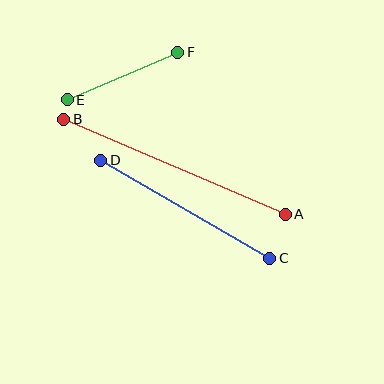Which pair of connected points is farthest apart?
Points A and B are farthest apart.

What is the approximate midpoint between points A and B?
The midpoint is at approximately (175, 167) pixels.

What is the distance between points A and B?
The distance is approximately 241 pixels.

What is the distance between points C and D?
The distance is approximately 195 pixels.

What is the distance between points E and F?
The distance is approximately 120 pixels.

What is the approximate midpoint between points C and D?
The midpoint is at approximately (185, 209) pixels.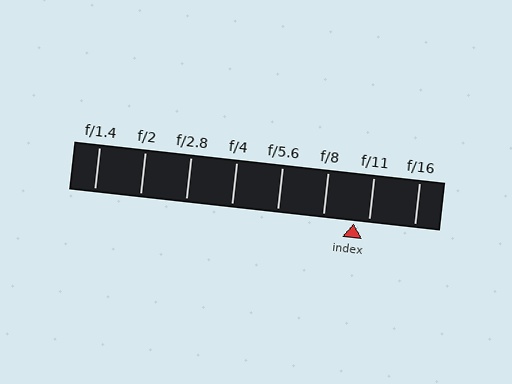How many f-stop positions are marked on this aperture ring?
There are 8 f-stop positions marked.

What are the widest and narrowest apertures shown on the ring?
The widest aperture shown is f/1.4 and the narrowest is f/16.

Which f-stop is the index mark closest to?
The index mark is closest to f/11.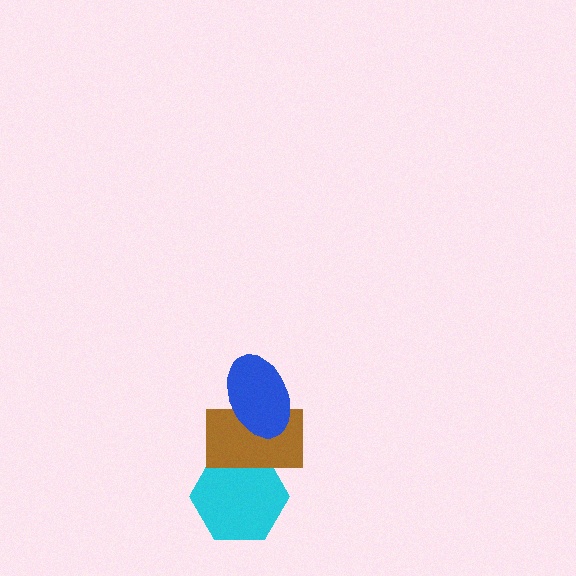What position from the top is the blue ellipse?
The blue ellipse is 1st from the top.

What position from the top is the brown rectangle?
The brown rectangle is 2nd from the top.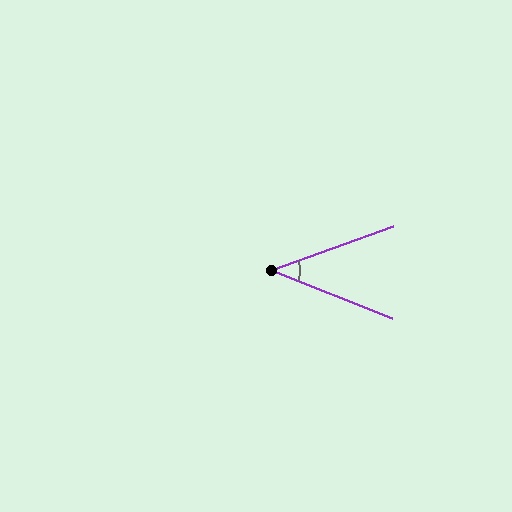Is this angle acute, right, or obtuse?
It is acute.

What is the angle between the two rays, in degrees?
Approximately 42 degrees.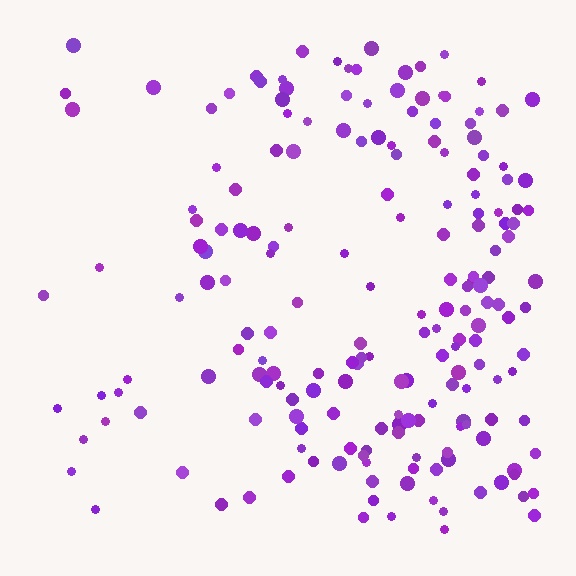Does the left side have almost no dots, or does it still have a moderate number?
Still a moderate number, just noticeably fewer than the right.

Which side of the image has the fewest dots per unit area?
The left.